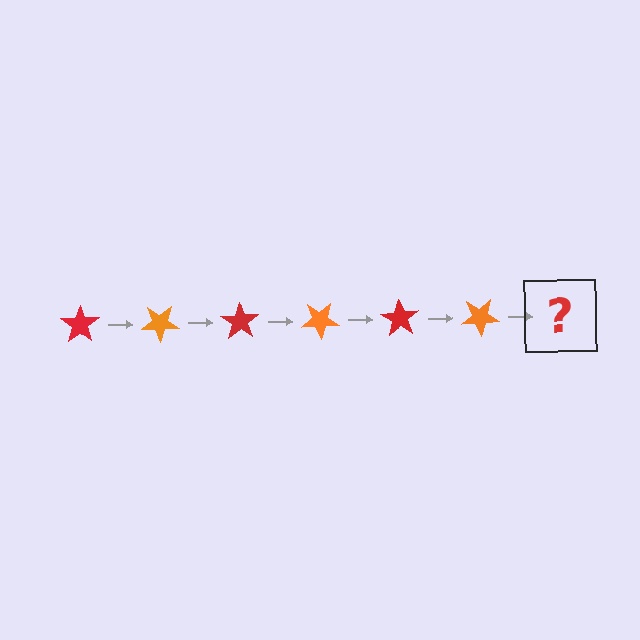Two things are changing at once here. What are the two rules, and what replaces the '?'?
The two rules are that it rotates 35 degrees each step and the color cycles through red and orange. The '?' should be a red star, rotated 210 degrees from the start.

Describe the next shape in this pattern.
It should be a red star, rotated 210 degrees from the start.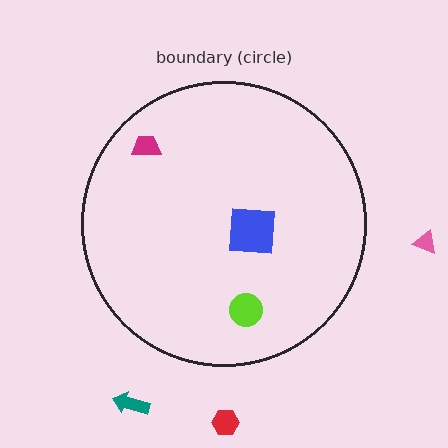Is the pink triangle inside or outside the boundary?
Outside.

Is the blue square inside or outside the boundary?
Inside.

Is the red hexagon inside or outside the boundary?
Outside.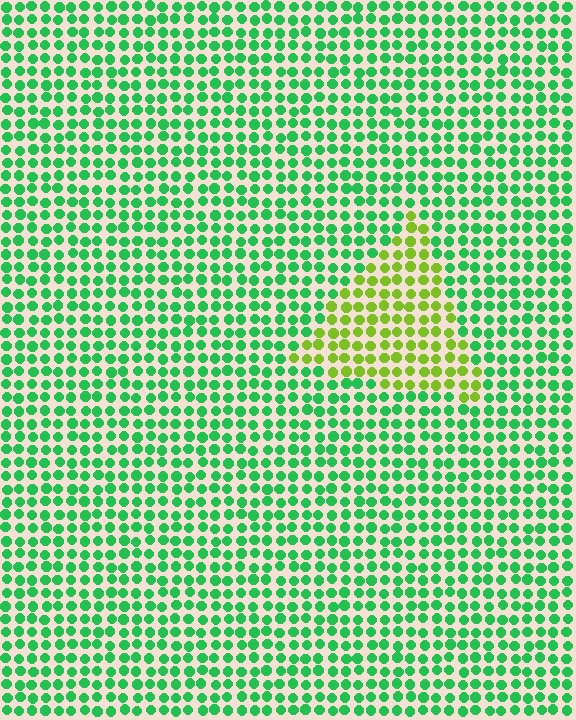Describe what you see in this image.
The image is filled with small green elements in a uniform arrangement. A triangle-shaped region is visible where the elements are tinted to a slightly different hue, forming a subtle color boundary.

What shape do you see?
I see a triangle.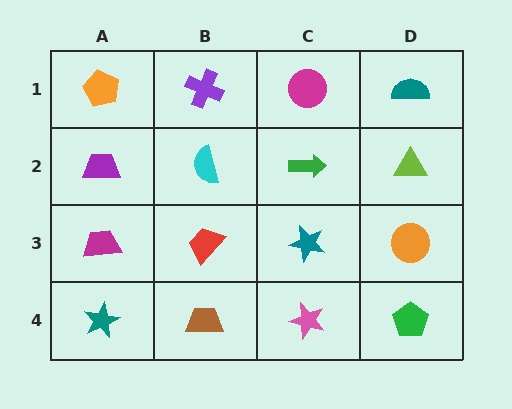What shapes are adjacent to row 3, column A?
A purple trapezoid (row 2, column A), a teal star (row 4, column A), a red trapezoid (row 3, column B).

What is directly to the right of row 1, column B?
A magenta circle.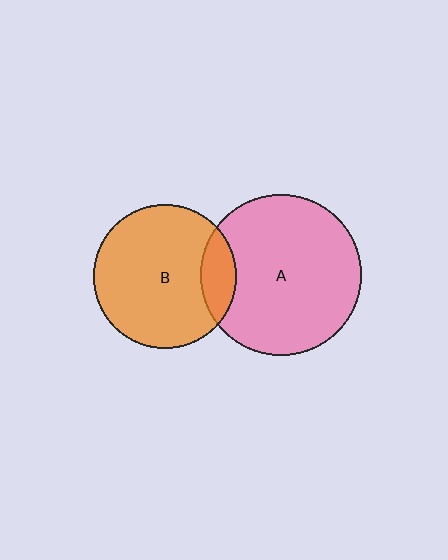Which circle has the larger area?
Circle A (pink).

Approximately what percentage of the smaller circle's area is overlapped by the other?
Approximately 15%.